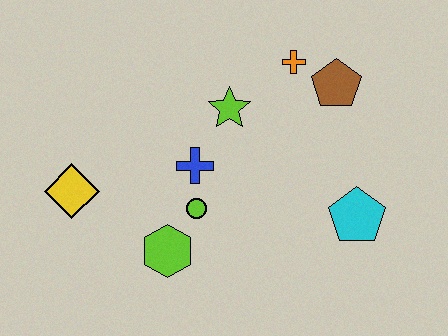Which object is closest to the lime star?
The blue cross is closest to the lime star.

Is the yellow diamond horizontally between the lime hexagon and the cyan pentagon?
No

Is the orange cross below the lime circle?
No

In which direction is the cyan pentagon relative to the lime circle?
The cyan pentagon is to the right of the lime circle.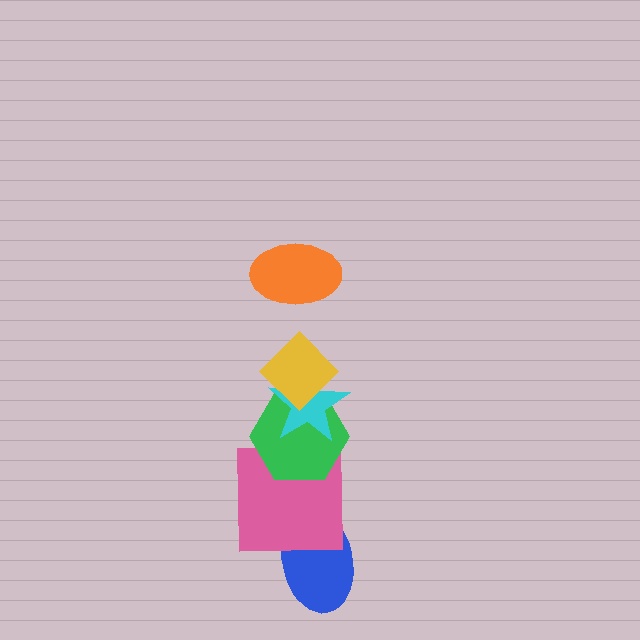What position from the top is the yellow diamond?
The yellow diamond is 2nd from the top.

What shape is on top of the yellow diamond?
The orange ellipse is on top of the yellow diamond.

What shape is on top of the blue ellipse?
The pink square is on top of the blue ellipse.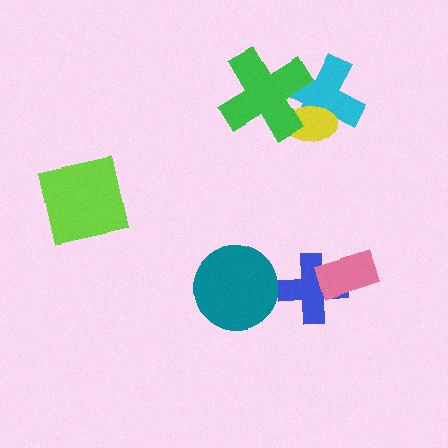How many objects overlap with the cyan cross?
2 objects overlap with the cyan cross.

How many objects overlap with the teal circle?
0 objects overlap with the teal circle.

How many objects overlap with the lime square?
0 objects overlap with the lime square.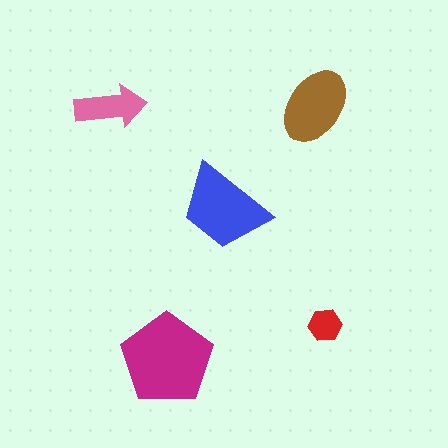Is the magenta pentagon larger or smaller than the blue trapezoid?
Larger.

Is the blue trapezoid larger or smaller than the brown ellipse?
Larger.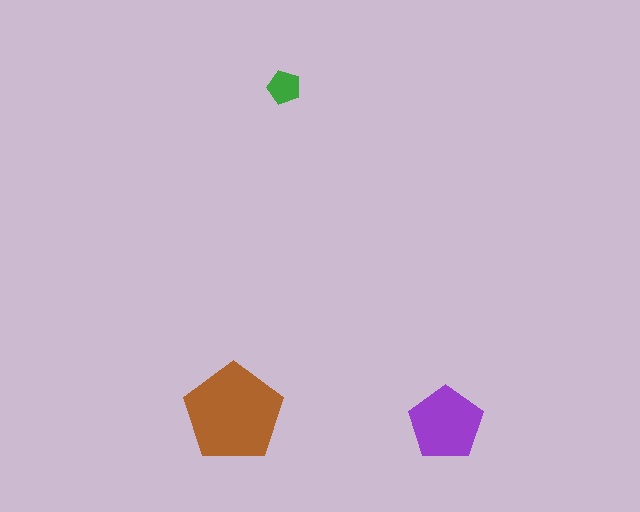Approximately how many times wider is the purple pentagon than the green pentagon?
About 2 times wider.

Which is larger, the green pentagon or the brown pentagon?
The brown one.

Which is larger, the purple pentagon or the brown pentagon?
The brown one.